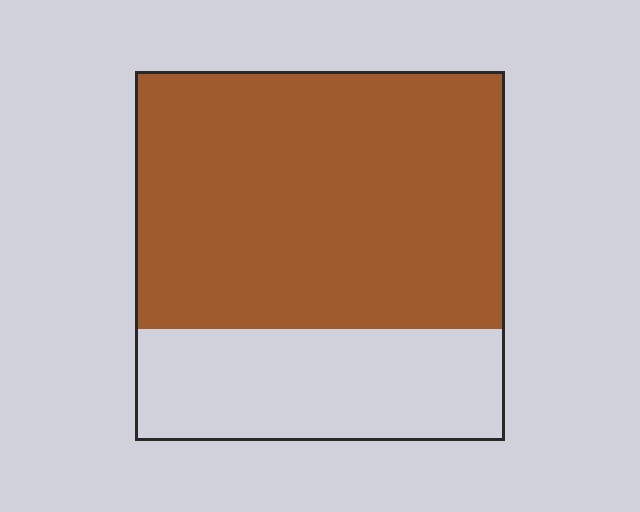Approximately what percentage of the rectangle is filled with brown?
Approximately 70%.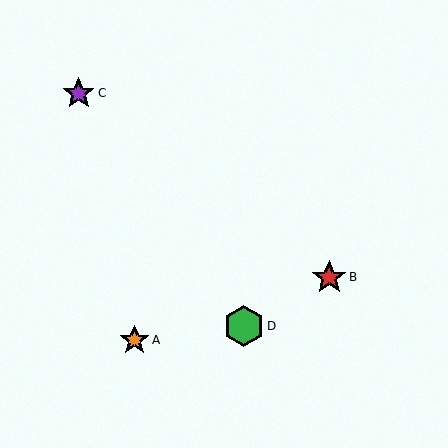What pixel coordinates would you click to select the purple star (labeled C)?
Click at (79, 93) to select the purple star C.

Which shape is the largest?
The green hexagon (labeled D) is the largest.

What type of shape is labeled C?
Shape C is a purple star.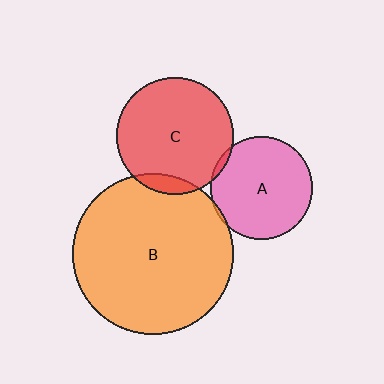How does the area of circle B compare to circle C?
Approximately 1.9 times.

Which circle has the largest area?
Circle B (orange).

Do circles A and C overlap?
Yes.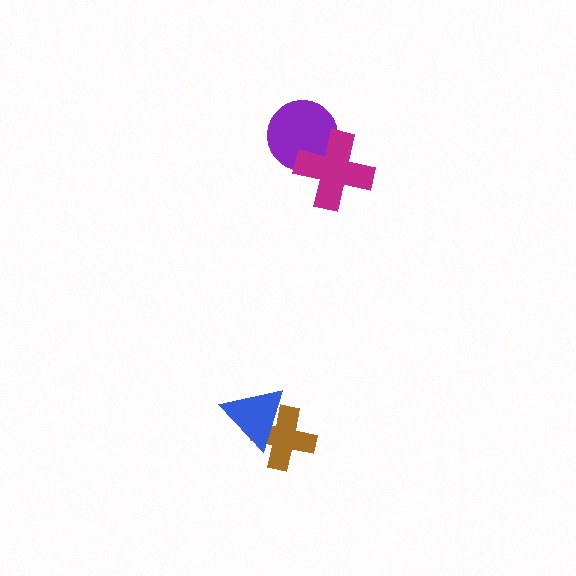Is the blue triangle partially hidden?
No, no other shape covers it.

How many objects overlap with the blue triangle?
1 object overlaps with the blue triangle.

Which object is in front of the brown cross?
The blue triangle is in front of the brown cross.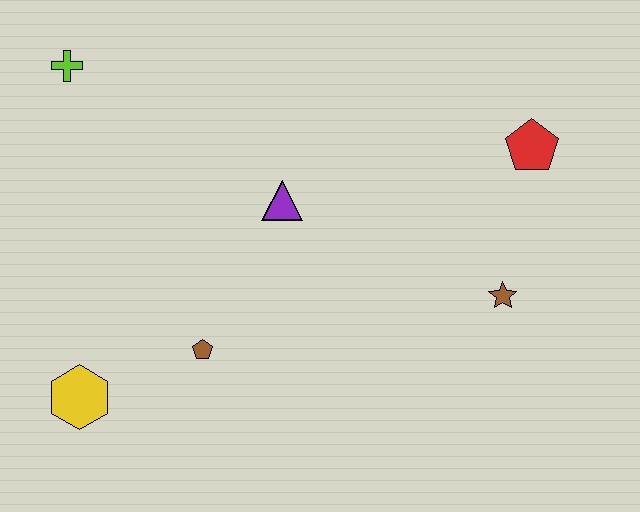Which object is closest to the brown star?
The red pentagon is closest to the brown star.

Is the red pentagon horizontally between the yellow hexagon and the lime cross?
No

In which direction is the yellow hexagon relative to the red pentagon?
The yellow hexagon is to the left of the red pentagon.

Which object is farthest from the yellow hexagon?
The red pentagon is farthest from the yellow hexagon.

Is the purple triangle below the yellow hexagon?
No